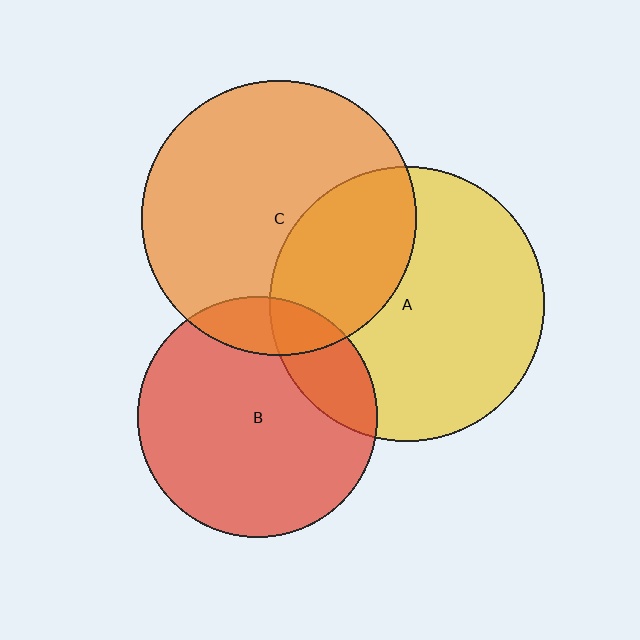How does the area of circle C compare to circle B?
Approximately 1.3 times.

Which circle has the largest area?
Circle A (yellow).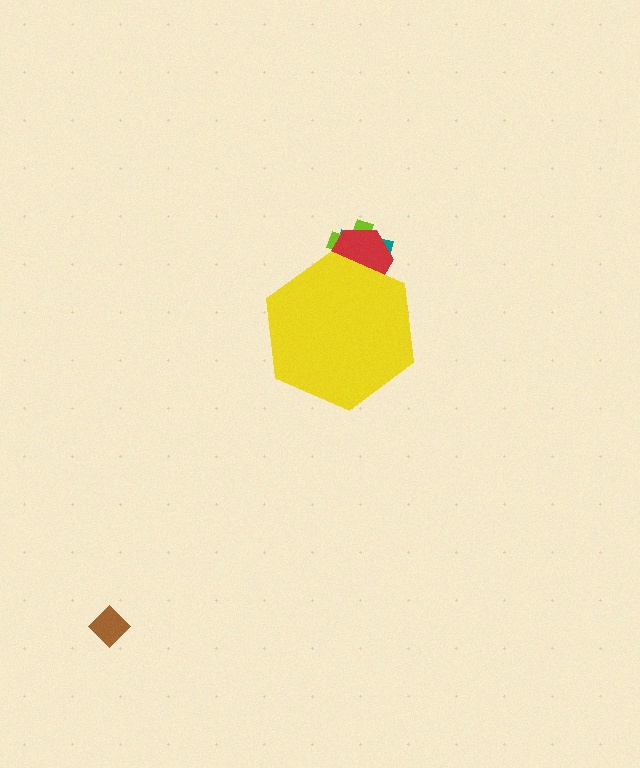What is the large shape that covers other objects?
A yellow hexagon.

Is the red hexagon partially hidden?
Yes, the red hexagon is partially hidden behind the yellow hexagon.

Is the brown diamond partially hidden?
No, the brown diamond is fully visible.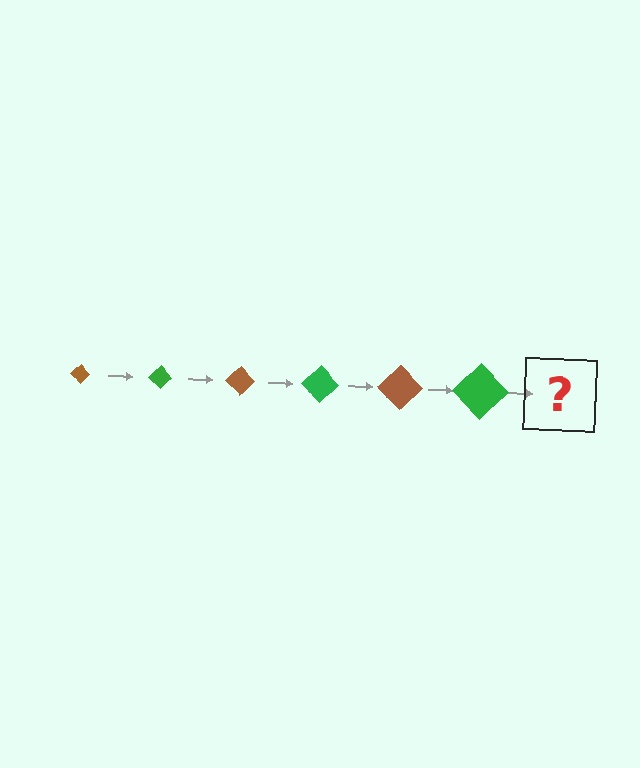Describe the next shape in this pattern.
It should be a brown diamond, larger than the previous one.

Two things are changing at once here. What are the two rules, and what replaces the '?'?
The two rules are that the diamond grows larger each step and the color cycles through brown and green. The '?' should be a brown diamond, larger than the previous one.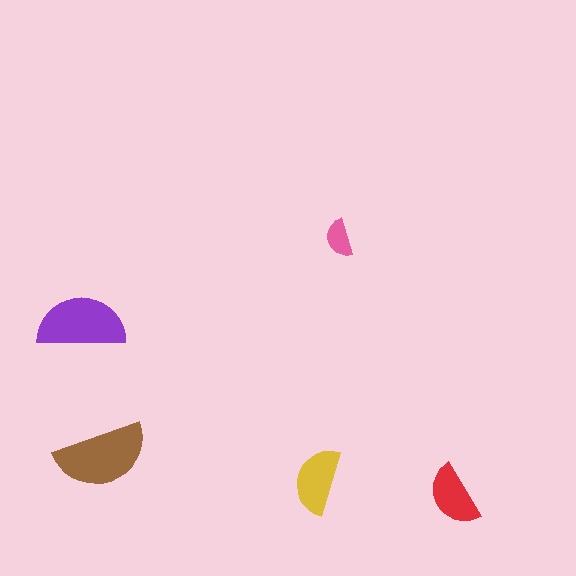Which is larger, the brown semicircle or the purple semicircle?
The brown one.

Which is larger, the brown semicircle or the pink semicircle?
The brown one.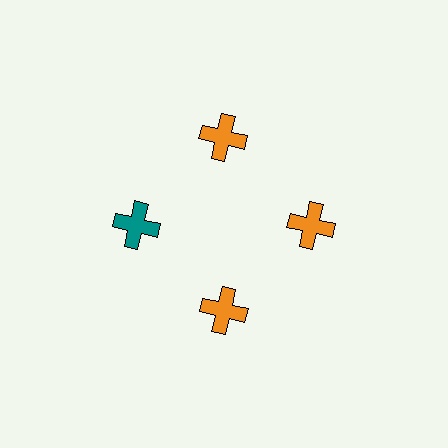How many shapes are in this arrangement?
There are 4 shapes arranged in a ring pattern.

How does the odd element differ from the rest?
It has a different color: teal instead of orange.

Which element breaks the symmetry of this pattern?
The teal cross at roughly the 9 o'clock position breaks the symmetry. All other shapes are orange crosses.